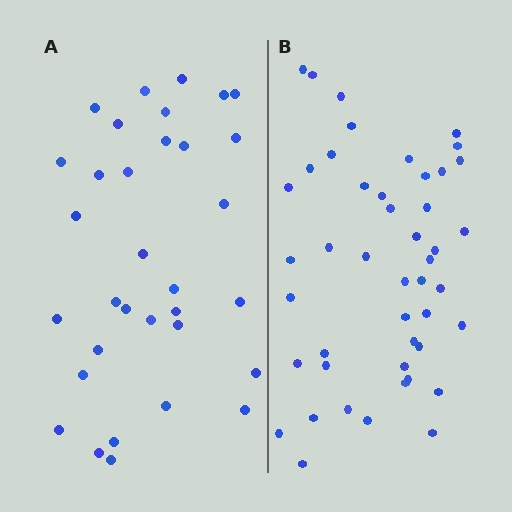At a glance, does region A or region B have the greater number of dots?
Region B (the right region) has more dots.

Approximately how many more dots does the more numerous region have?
Region B has approximately 15 more dots than region A.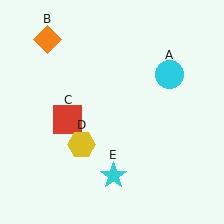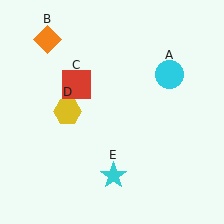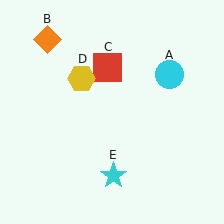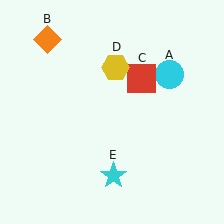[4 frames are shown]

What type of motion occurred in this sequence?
The red square (object C), yellow hexagon (object D) rotated clockwise around the center of the scene.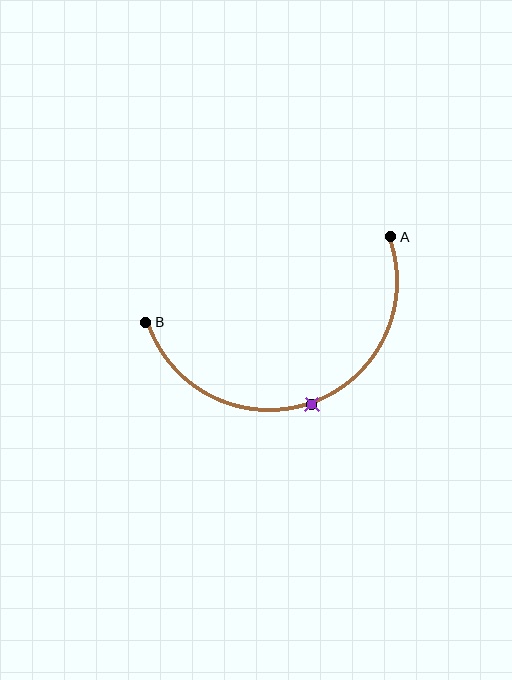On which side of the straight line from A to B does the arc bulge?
The arc bulges below the straight line connecting A and B.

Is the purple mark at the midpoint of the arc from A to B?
Yes. The purple mark lies on the arc at equal arc-length from both A and B — it is the arc midpoint.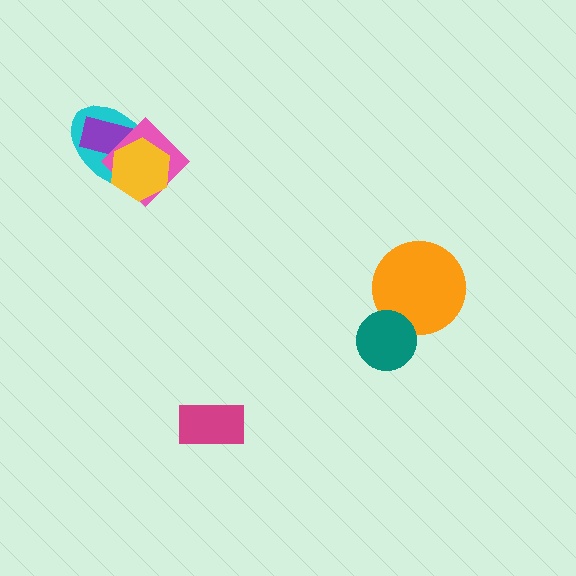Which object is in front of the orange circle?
The teal circle is in front of the orange circle.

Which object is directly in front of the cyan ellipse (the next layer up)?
The purple rectangle is directly in front of the cyan ellipse.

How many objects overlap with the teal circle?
1 object overlaps with the teal circle.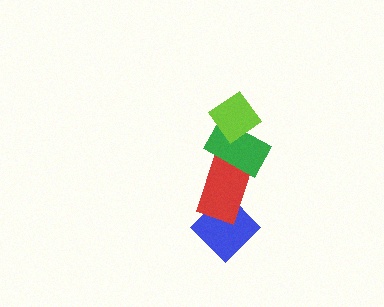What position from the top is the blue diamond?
The blue diamond is 4th from the top.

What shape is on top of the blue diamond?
The red rectangle is on top of the blue diamond.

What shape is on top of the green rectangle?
The lime diamond is on top of the green rectangle.